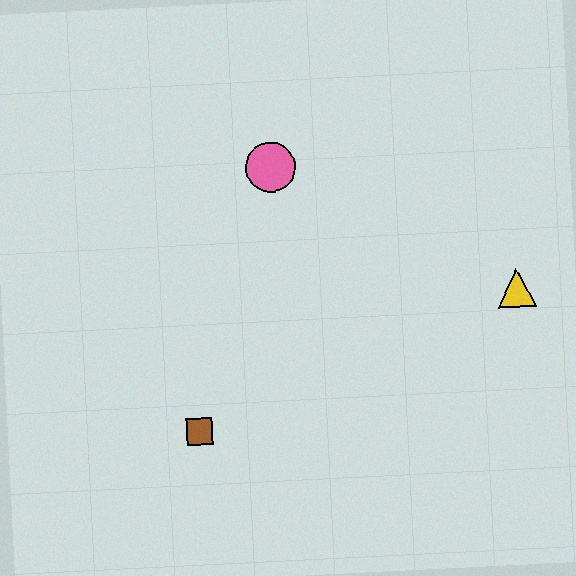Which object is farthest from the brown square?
The yellow triangle is farthest from the brown square.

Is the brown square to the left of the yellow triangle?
Yes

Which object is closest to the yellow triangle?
The pink circle is closest to the yellow triangle.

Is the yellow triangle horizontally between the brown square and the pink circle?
No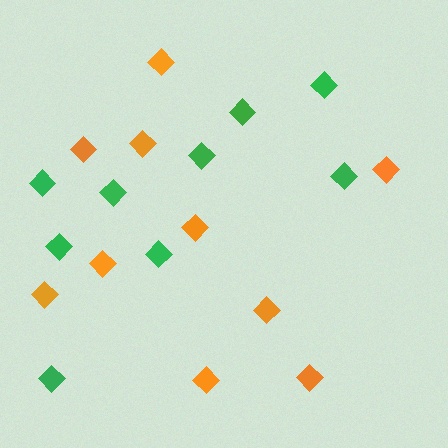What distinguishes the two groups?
There are 2 groups: one group of orange diamonds (10) and one group of green diamonds (9).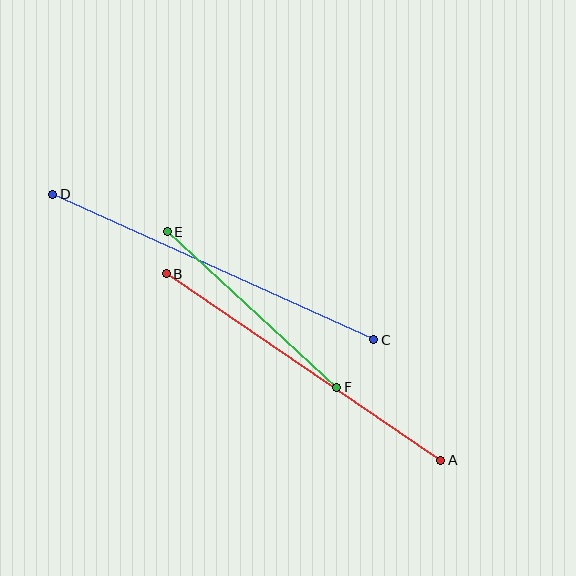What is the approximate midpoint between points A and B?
The midpoint is at approximately (304, 367) pixels.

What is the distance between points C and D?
The distance is approximately 352 pixels.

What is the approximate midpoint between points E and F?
The midpoint is at approximately (252, 310) pixels.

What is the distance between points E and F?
The distance is approximately 230 pixels.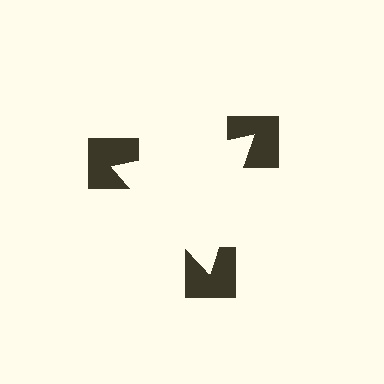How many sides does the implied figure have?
3 sides.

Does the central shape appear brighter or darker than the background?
It typically appears slightly brighter than the background, even though no actual brightness change is drawn.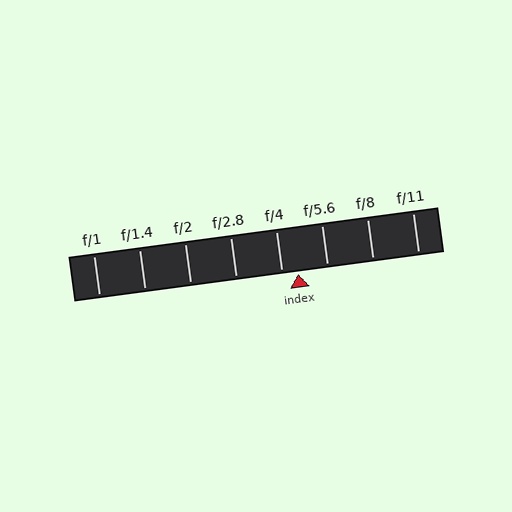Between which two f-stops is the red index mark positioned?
The index mark is between f/4 and f/5.6.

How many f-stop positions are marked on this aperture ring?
There are 8 f-stop positions marked.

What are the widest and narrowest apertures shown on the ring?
The widest aperture shown is f/1 and the narrowest is f/11.